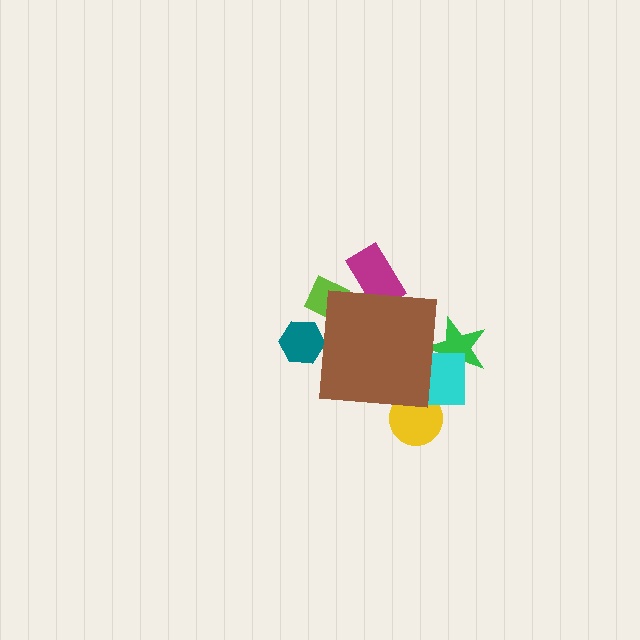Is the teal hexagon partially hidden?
Yes, the teal hexagon is partially hidden behind the brown square.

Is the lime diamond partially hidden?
Yes, the lime diamond is partially hidden behind the brown square.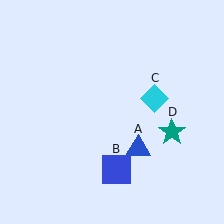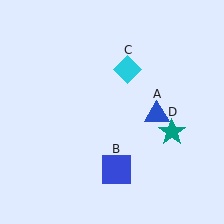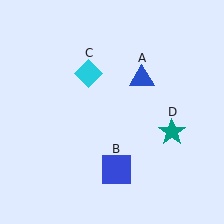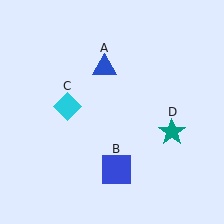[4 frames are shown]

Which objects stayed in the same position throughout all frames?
Blue square (object B) and teal star (object D) remained stationary.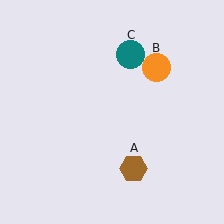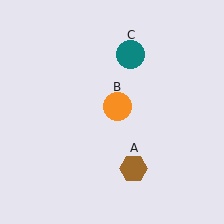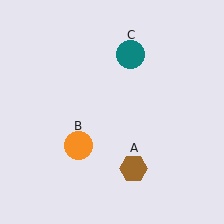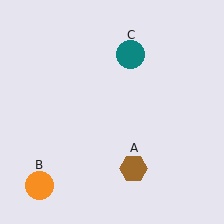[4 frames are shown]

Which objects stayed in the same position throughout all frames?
Brown hexagon (object A) and teal circle (object C) remained stationary.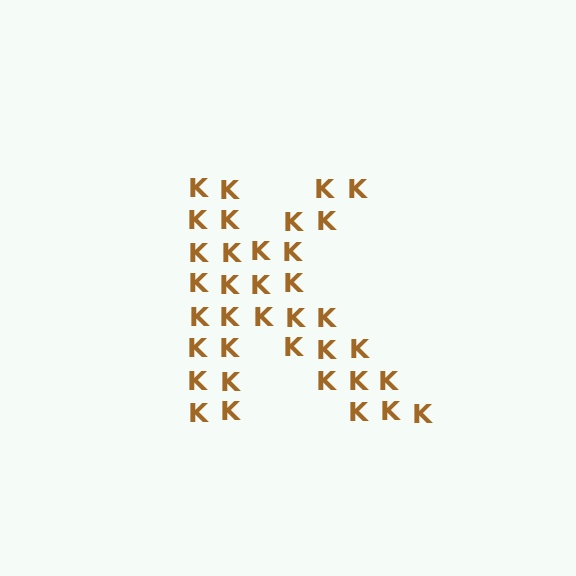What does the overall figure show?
The overall figure shows the letter K.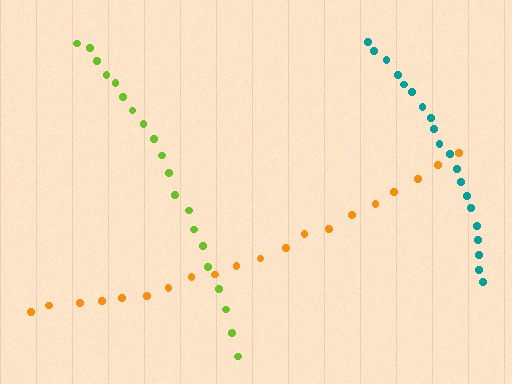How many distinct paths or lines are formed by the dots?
There are 3 distinct paths.